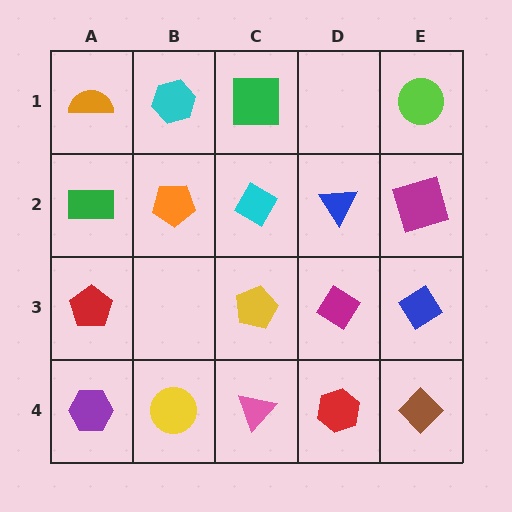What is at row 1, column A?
An orange semicircle.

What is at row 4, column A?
A purple hexagon.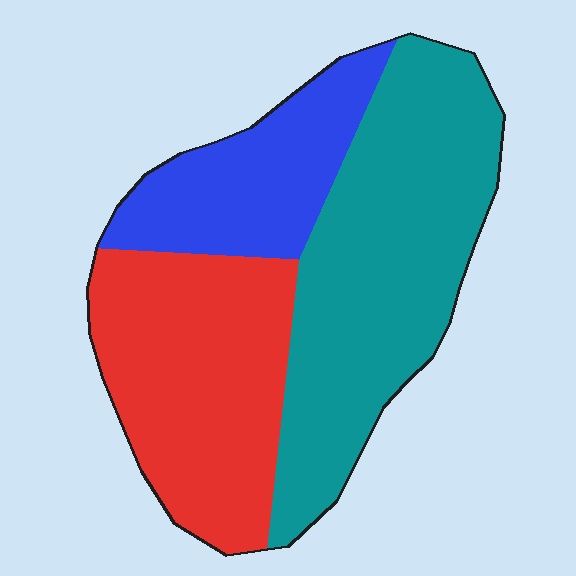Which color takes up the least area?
Blue, at roughly 20%.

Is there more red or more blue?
Red.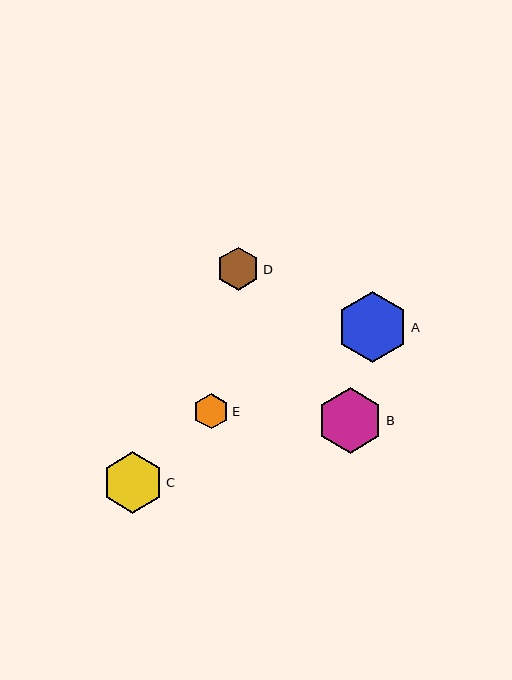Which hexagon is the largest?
Hexagon A is the largest with a size of approximately 71 pixels.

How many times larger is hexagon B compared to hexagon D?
Hexagon B is approximately 1.5 times the size of hexagon D.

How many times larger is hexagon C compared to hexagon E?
Hexagon C is approximately 1.7 times the size of hexagon E.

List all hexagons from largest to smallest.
From largest to smallest: A, B, C, D, E.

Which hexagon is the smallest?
Hexagon E is the smallest with a size of approximately 35 pixels.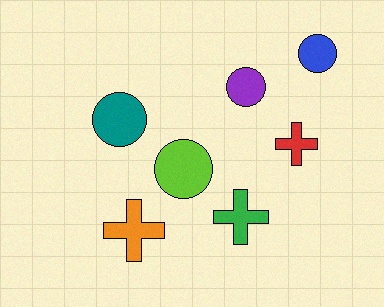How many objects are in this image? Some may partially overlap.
There are 7 objects.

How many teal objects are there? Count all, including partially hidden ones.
There is 1 teal object.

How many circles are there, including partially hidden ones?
There are 4 circles.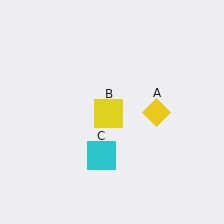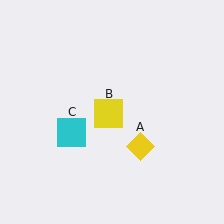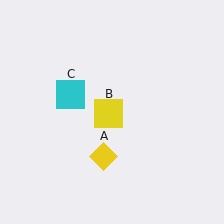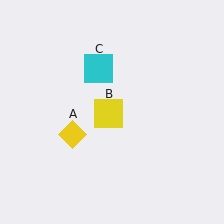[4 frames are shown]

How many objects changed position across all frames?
2 objects changed position: yellow diamond (object A), cyan square (object C).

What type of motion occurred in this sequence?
The yellow diamond (object A), cyan square (object C) rotated clockwise around the center of the scene.